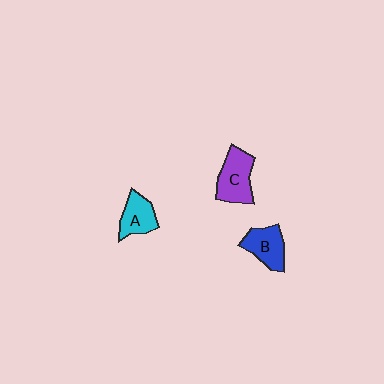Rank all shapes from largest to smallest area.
From largest to smallest: C (purple), B (blue), A (cyan).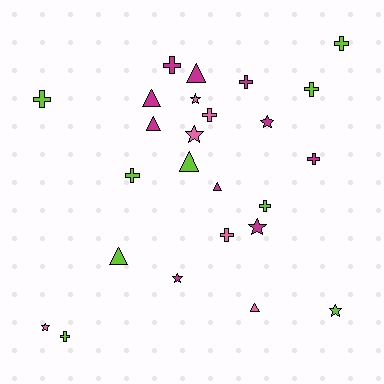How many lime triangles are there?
There are 2 lime triangles.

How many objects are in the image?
There are 25 objects.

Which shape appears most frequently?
Cross, with 11 objects.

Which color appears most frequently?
Magenta, with 10 objects.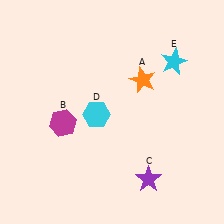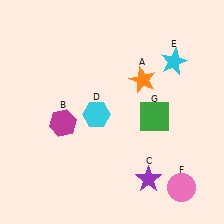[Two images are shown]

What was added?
A pink circle (F), a green square (G) were added in Image 2.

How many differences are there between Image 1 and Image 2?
There are 2 differences between the two images.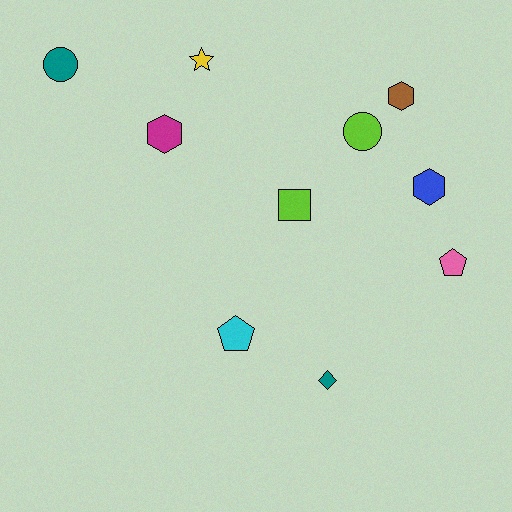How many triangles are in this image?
There are no triangles.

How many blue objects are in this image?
There is 1 blue object.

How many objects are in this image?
There are 10 objects.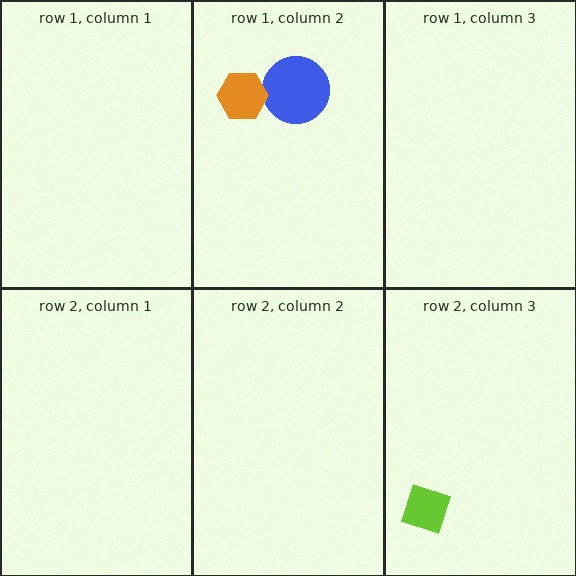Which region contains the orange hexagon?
The row 1, column 2 region.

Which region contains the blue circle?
The row 1, column 2 region.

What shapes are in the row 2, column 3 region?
The lime square.